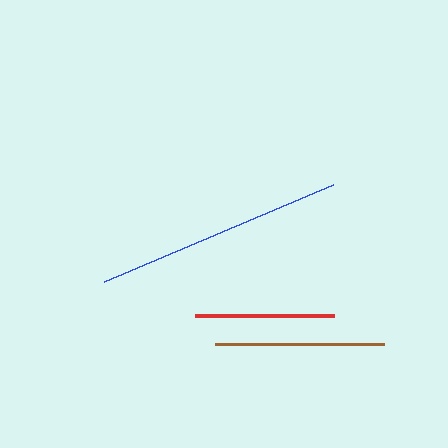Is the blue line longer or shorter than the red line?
The blue line is longer than the red line.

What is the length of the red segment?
The red segment is approximately 138 pixels long.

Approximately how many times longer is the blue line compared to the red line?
The blue line is approximately 1.8 times the length of the red line.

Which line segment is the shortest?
The red line is the shortest at approximately 138 pixels.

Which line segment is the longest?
The blue line is the longest at approximately 249 pixels.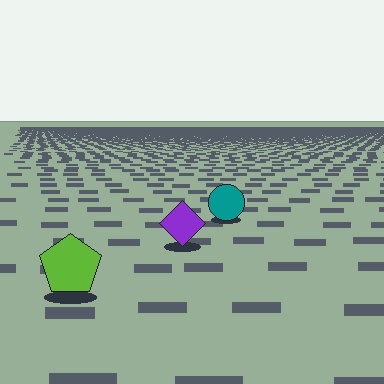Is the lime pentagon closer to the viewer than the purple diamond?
Yes. The lime pentagon is closer — you can tell from the texture gradient: the ground texture is coarser near it.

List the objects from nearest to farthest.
From nearest to farthest: the lime pentagon, the purple diamond, the teal circle.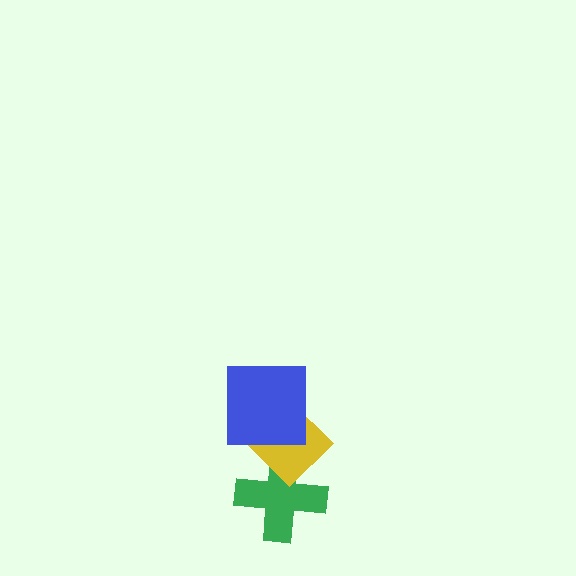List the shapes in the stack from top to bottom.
From top to bottom: the blue square, the yellow diamond, the green cross.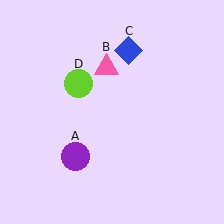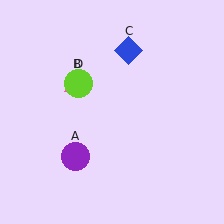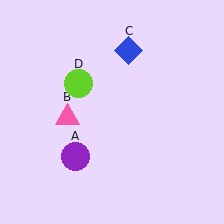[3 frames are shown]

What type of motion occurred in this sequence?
The pink triangle (object B) rotated counterclockwise around the center of the scene.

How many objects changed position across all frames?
1 object changed position: pink triangle (object B).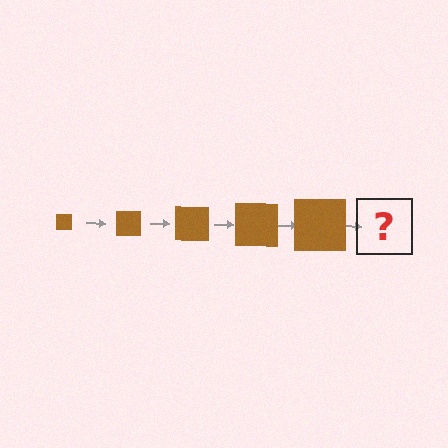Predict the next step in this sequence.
The next step is a brown square, larger than the previous one.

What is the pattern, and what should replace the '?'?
The pattern is that the square gets progressively larger each step. The '?' should be a brown square, larger than the previous one.